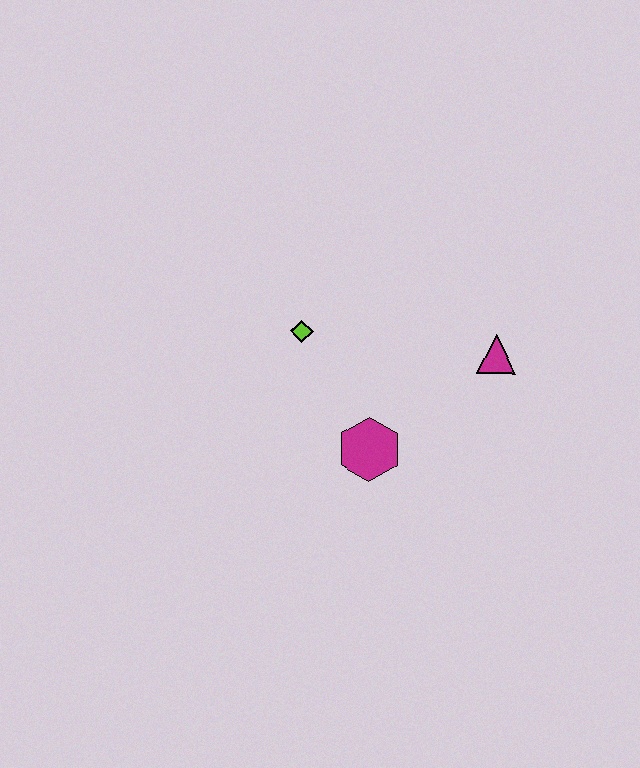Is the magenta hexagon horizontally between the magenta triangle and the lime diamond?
Yes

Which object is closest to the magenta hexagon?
The lime diamond is closest to the magenta hexagon.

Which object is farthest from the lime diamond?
The magenta triangle is farthest from the lime diamond.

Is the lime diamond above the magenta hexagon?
Yes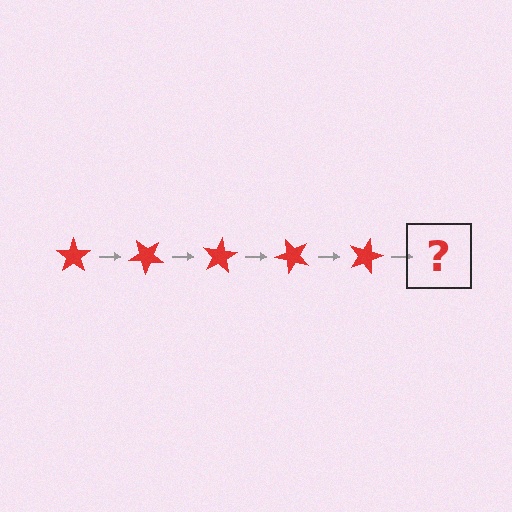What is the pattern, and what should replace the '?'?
The pattern is that the star rotates 40 degrees each step. The '?' should be a red star rotated 200 degrees.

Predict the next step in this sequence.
The next step is a red star rotated 200 degrees.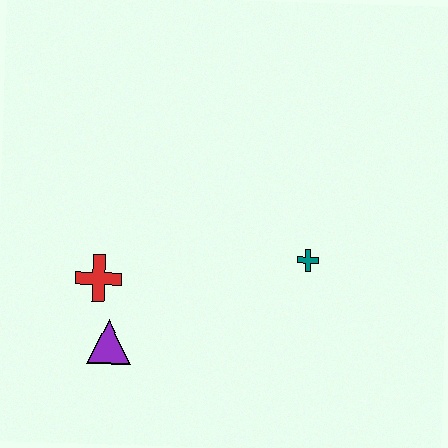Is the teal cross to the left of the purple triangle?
No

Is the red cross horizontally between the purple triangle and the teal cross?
No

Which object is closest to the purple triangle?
The red cross is closest to the purple triangle.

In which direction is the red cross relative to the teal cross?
The red cross is to the left of the teal cross.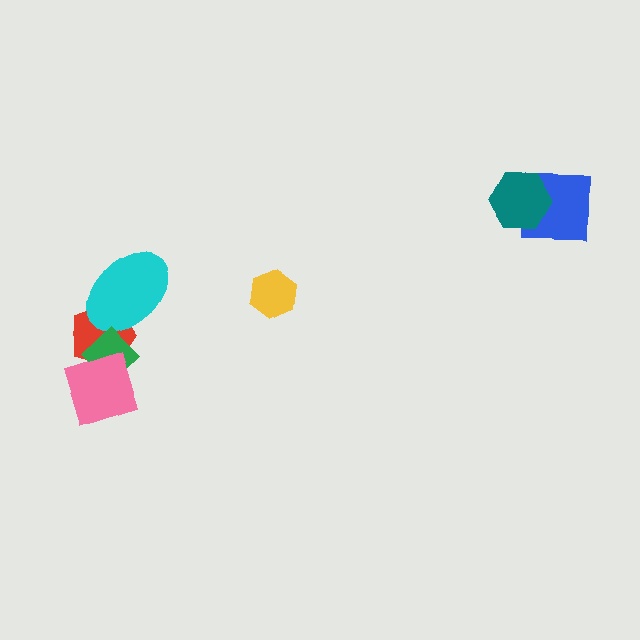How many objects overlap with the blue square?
1 object overlaps with the blue square.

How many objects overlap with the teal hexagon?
1 object overlaps with the teal hexagon.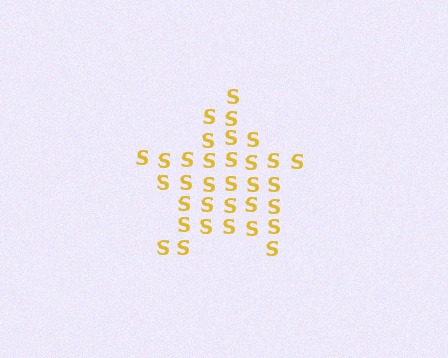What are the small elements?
The small elements are letter S's.